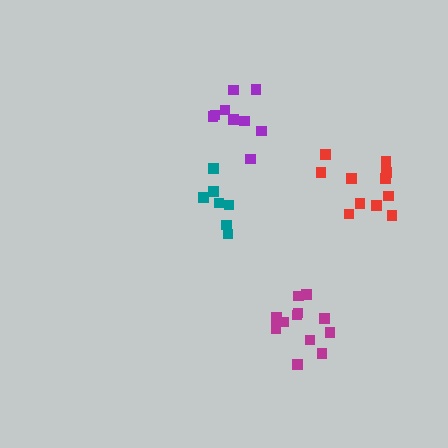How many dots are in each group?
Group 1: 9 dots, Group 2: 12 dots, Group 3: 11 dots, Group 4: 7 dots (39 total).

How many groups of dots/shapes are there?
There are 4 groups.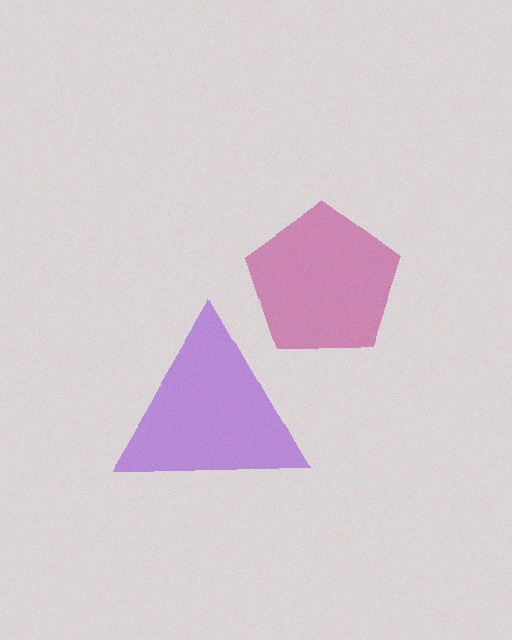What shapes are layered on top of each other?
The layered shapes are: a magenta pentagon, a purple triangle.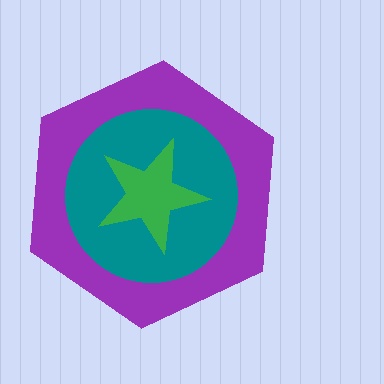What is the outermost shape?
The purple hexagon.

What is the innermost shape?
The green star.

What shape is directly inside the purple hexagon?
The teal circle.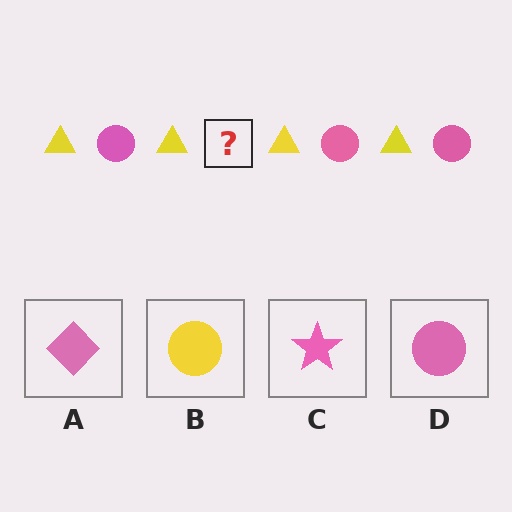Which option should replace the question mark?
Option D.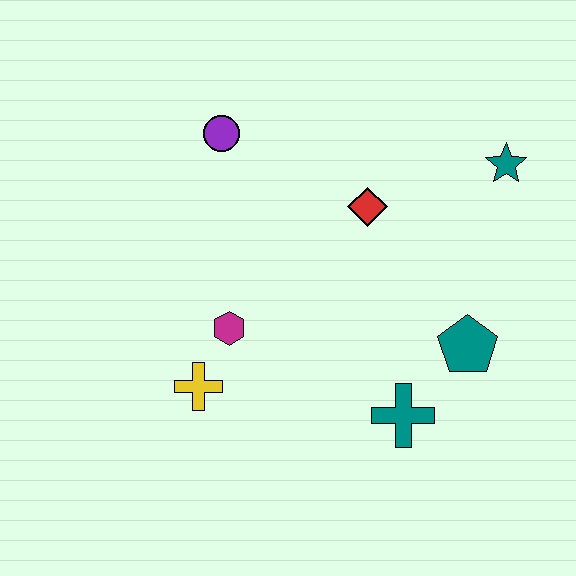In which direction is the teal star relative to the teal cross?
The teal star is above the teal cross.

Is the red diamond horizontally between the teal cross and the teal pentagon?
No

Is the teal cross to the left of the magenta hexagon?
No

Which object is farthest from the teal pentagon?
The purple circle is farthest from the teal pentagon.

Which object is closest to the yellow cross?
The magenta hexagon is closest to the yellow cross.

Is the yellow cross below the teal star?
Yes